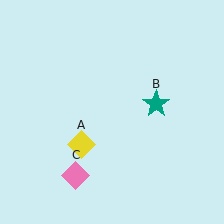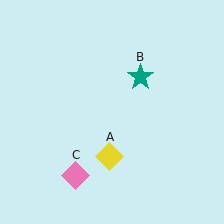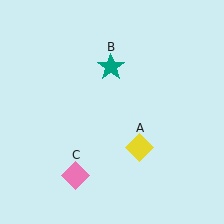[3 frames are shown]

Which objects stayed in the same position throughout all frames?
Pink diamond (object C) remained stationary.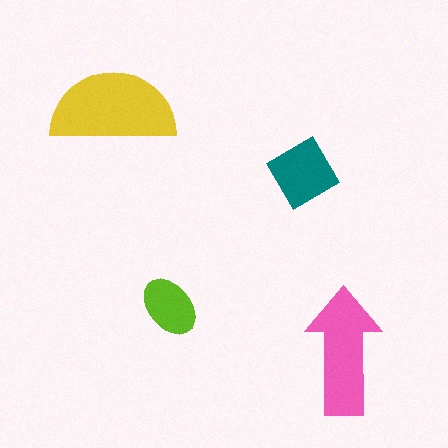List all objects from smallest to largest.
The lime ellipse, the teal diamond, the pink arrow, the yellow semicircle.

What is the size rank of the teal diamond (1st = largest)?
3rd.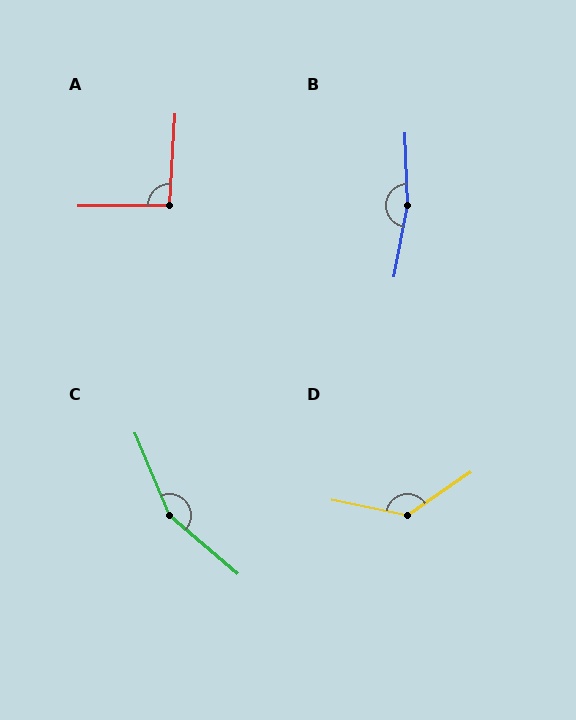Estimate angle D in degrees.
Approximately 134 degrees.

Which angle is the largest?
B, at approximately 167 degrees.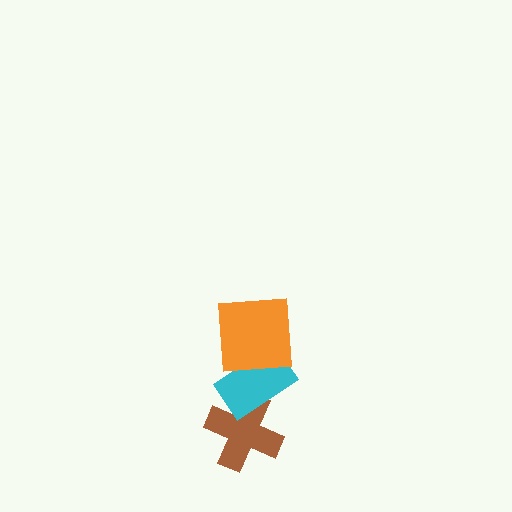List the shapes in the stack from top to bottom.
From top to bottom: the orange square, the cyan rectangle, the brown cross.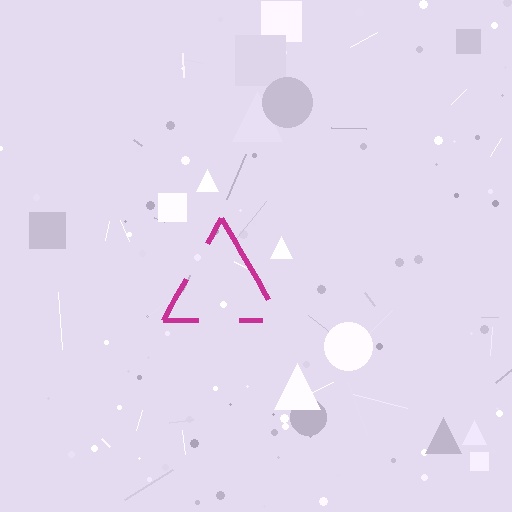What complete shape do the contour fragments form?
The contour fragments form a triangle.